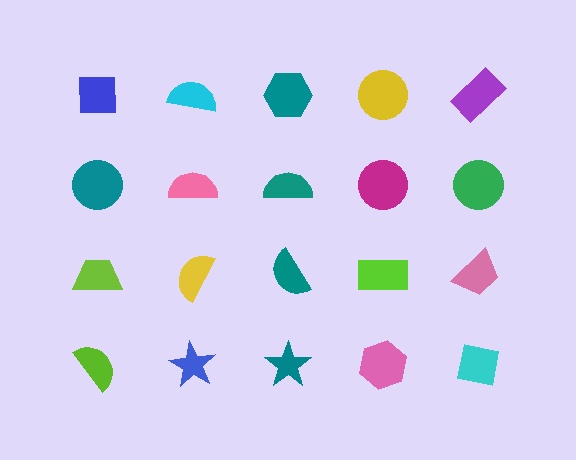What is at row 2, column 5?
A green circle.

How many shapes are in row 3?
5 shapes.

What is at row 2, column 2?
A pink semicircle.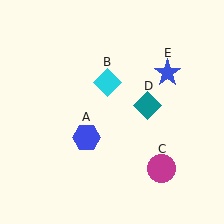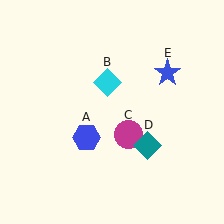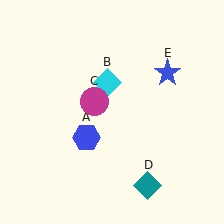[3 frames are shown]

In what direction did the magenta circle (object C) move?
The magenta circle (object C) moved up and to the left.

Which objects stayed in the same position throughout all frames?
Blue hexagon (object A) and cyan diamond (object B) and blue star (object E) remained stationary.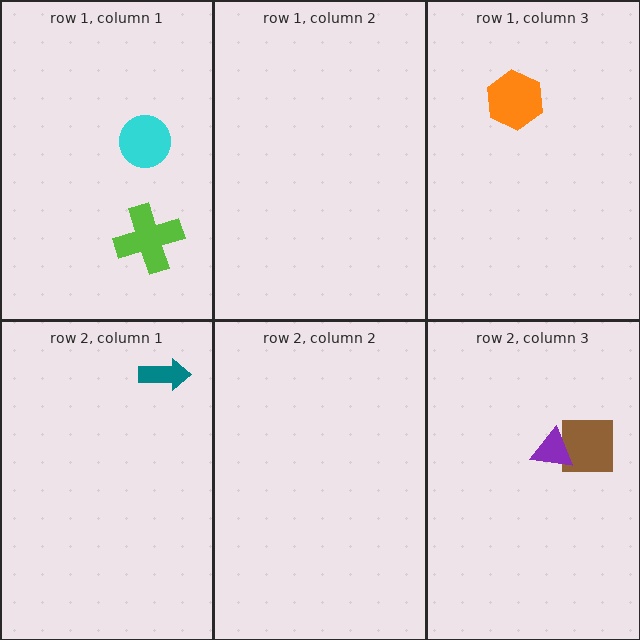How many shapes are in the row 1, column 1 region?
2.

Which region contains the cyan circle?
The row 1, column 1 region.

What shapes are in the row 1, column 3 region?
The orange hexagon.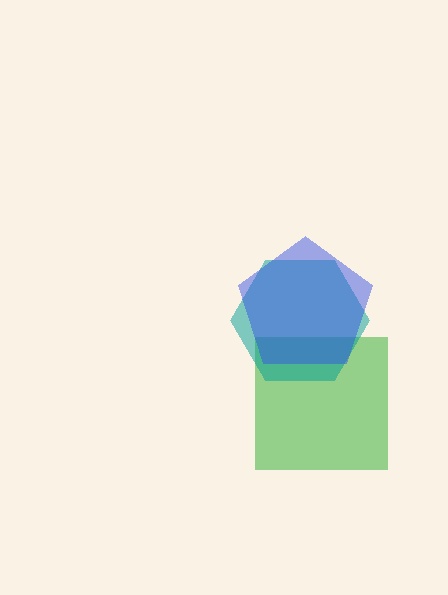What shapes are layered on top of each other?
The layered shapes are: a green square, a teal hexagon, a blue pentagon.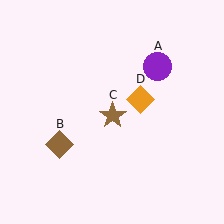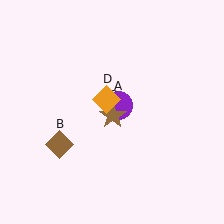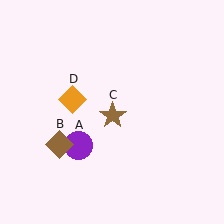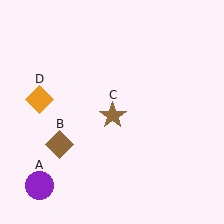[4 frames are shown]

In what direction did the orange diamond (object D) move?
The orange diamond (object D) moved left.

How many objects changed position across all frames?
2 objects changed position: purple circle (object A), orange diamond (object D).